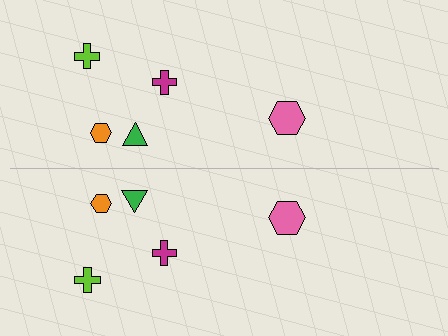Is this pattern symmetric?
Yes, this pattern has bilateral (reflection) symmetry.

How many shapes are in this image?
There are 10 shapes in this image.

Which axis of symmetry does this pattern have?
The pattern has a horizontal axis of symmetry running through the center of the image.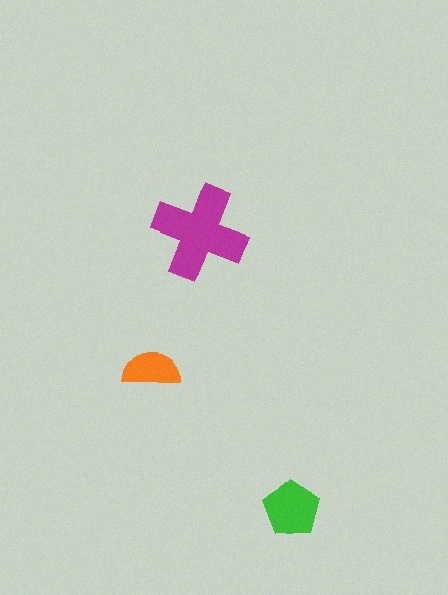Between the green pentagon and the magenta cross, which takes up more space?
The magenta cross.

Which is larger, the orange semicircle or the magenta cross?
The magenta cross.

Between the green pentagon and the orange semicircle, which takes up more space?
The green pentagon.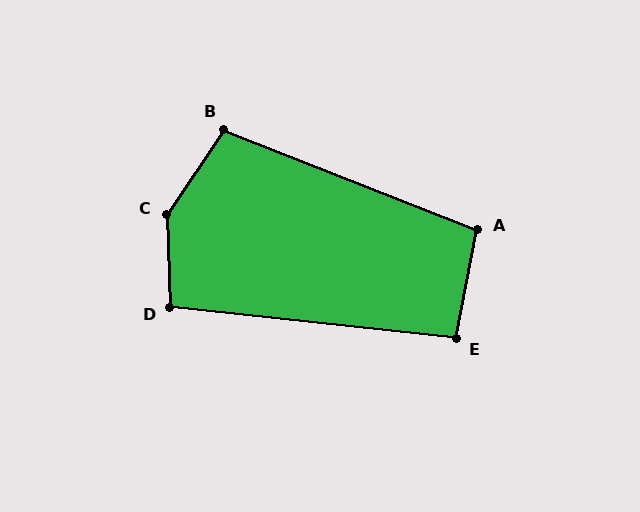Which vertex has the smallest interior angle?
E, at approximately 95 degrees.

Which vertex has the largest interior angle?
C, at approximately 144 degrees.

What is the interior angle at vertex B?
Approximately 102 degrees (obtuse).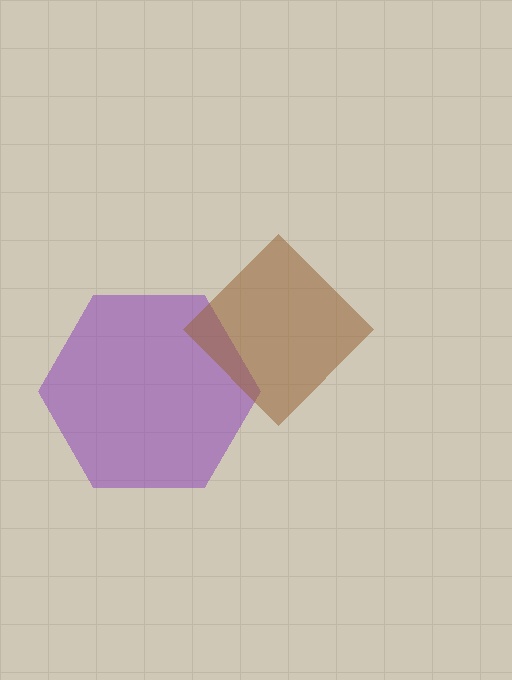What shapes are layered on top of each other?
The layered shapes are: a purple hexagon, a brown diamond.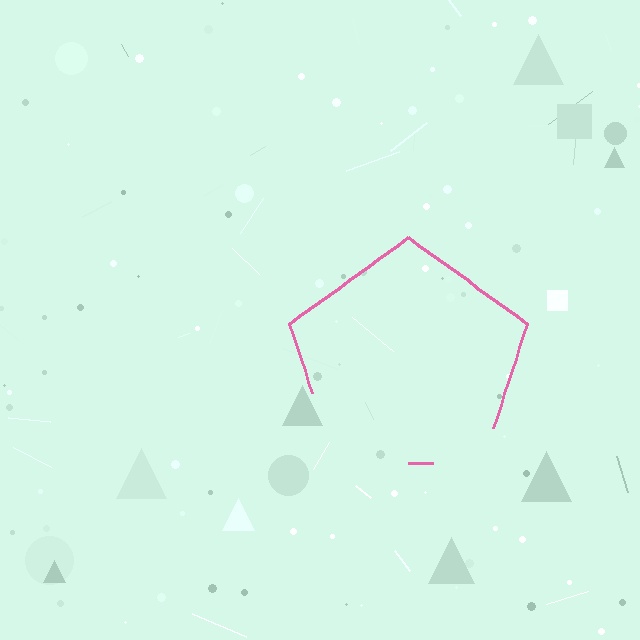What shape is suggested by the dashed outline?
The dashed outline suggests a pentagon.